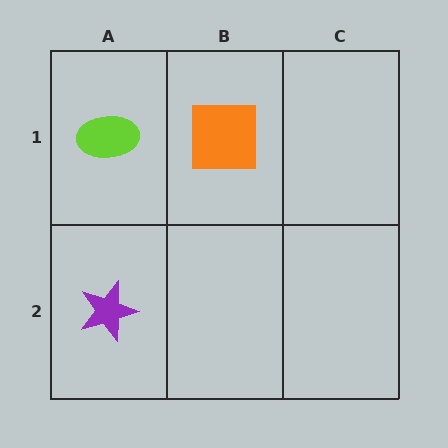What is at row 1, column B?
An orange square.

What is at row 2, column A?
A purple star.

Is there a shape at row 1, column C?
No, that cell is empty.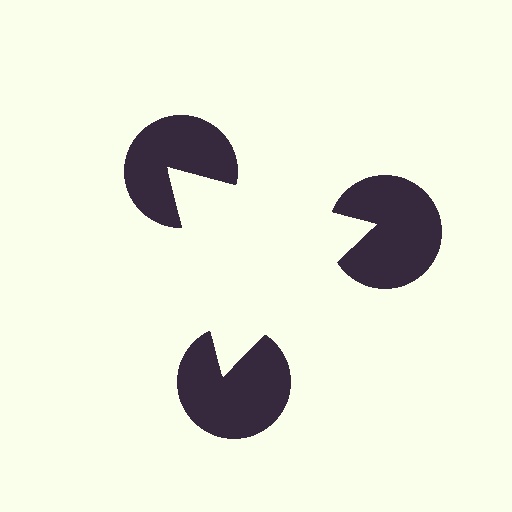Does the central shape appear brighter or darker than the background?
It typically appears slightly brighter than the background, even though no actual brightness change is drawn.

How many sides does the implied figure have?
3 sides.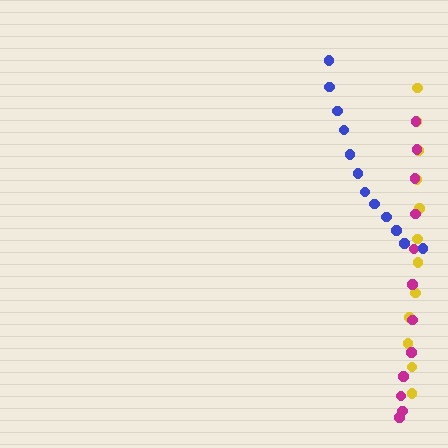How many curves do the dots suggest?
There are 3 distinct paths.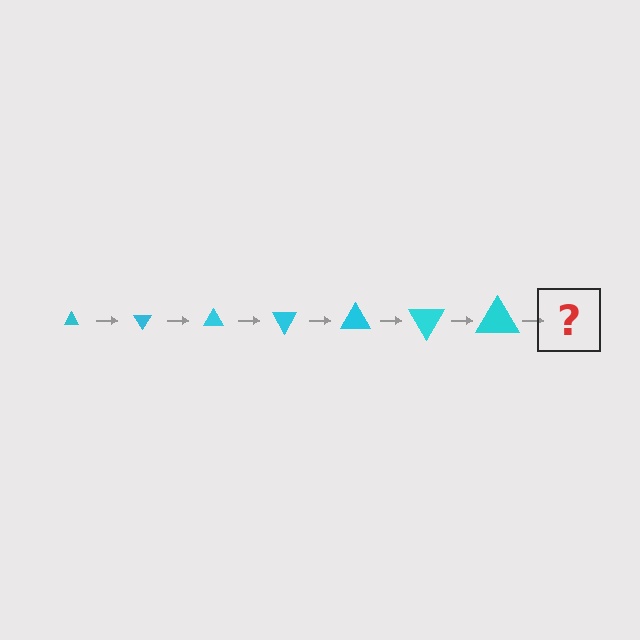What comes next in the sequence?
The next element should be a triangle, larger than the previous one and rotated 420 degrees from the start.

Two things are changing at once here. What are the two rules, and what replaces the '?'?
The two rules are that the triangle grows larger each step and it rotates 60 degrees each step. The '?' should be a triangle, larger than the previous one and rotated 420 degrees from the start.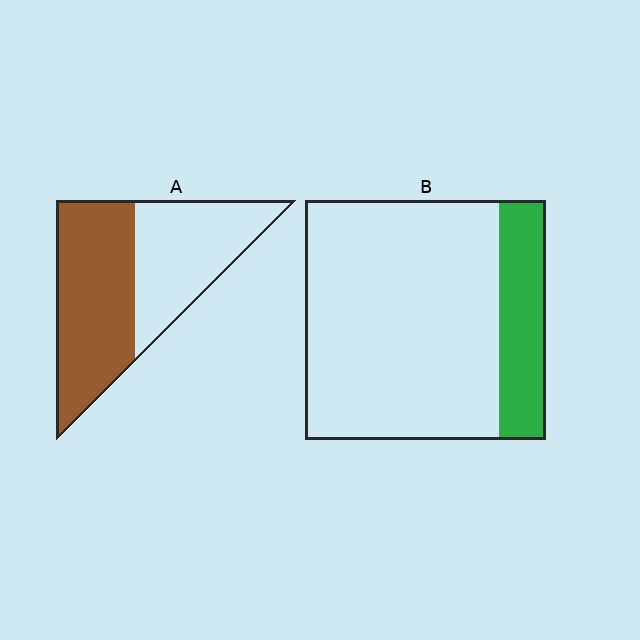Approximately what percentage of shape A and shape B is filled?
A is approximately 55% and B is approximately 20%.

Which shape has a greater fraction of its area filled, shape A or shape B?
Shape A.